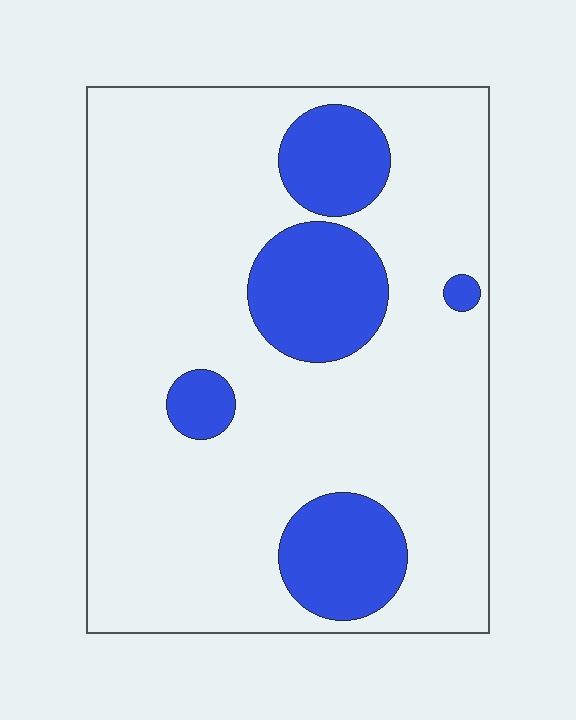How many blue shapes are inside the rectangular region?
5.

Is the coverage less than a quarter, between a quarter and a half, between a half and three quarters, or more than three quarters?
Less than a quarter.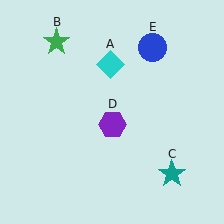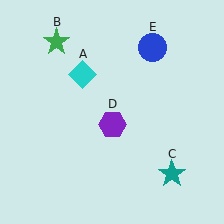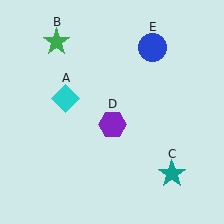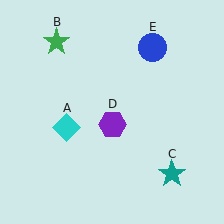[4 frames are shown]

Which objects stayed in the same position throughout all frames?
Green star (object B) and teal star (object C) and purple hexagon (object D) and blue circle (object E) remained stationary.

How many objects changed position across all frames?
1 object changed position: cyan diamond (object A).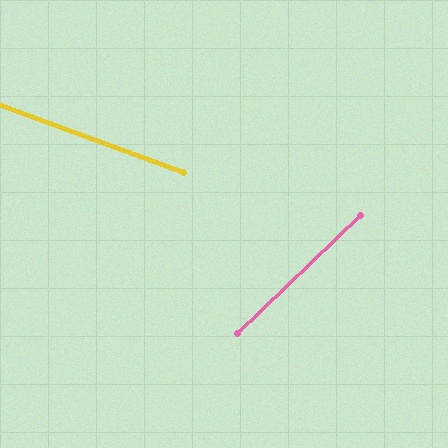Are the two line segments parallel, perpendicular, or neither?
Neither parallel nor perpendicular — they differ by about 64°.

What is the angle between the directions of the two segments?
Approximately 64 degrees.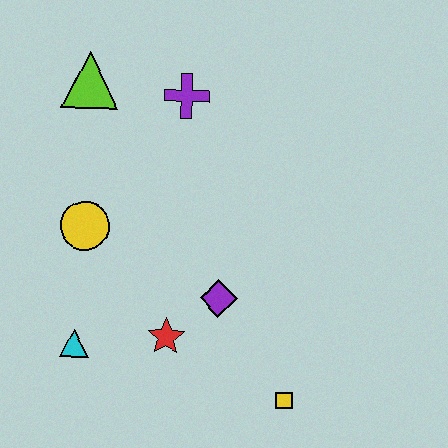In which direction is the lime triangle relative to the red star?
The lime triangle is above the red star.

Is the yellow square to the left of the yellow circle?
No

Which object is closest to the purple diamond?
The red star is closest to the purple diamond.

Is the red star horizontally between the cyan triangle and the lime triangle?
No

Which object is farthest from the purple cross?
The yellow square is farthest from the purple cross.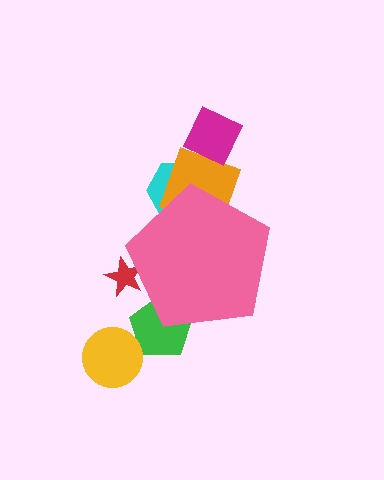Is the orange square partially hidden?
Yes, the orange square is partially hidden behind the pink pentagon.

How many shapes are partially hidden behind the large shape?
4 shapes are partially hidden.